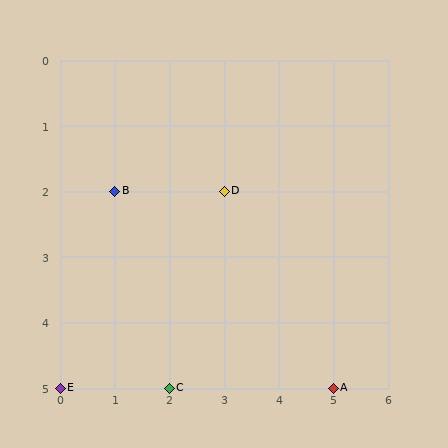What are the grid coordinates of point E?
Point E is at grid coordinates (0, 5).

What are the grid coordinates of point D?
Point D is at grid coordinates (3, 2).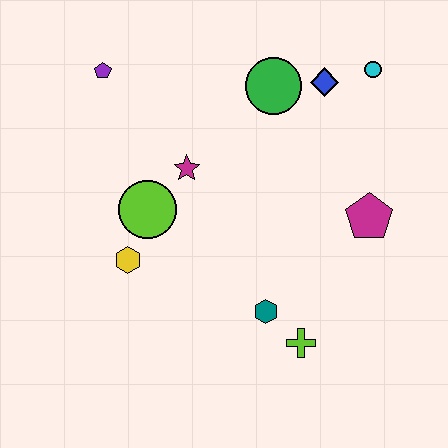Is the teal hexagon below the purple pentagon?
Yes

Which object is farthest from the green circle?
The lime cross is farthest from the green circle.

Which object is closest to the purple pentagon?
The magenta star is closest to the purple pentagon.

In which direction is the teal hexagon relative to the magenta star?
The teal hexagon is below the magenta star.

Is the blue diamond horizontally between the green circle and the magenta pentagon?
Yes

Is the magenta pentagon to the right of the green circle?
Yes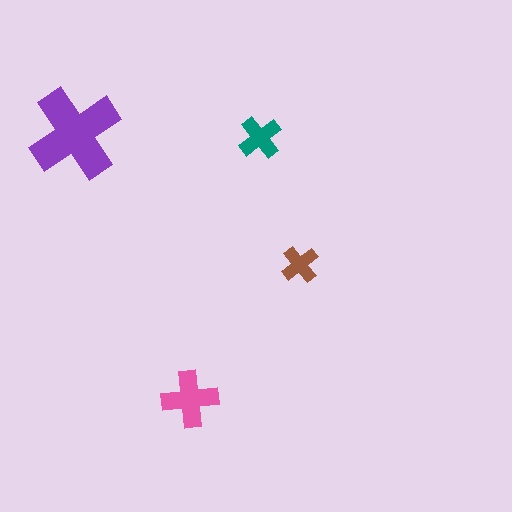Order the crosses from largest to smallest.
the purple one, the pink one, the teal one, the brown one.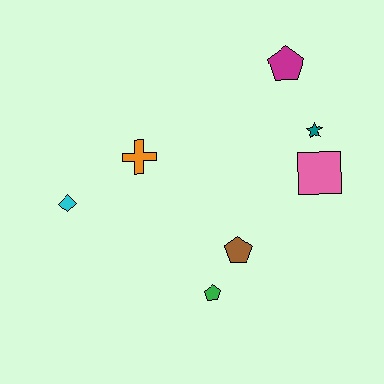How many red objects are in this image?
There are no red objects.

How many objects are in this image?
There are 7 objects.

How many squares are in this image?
There is 1 square.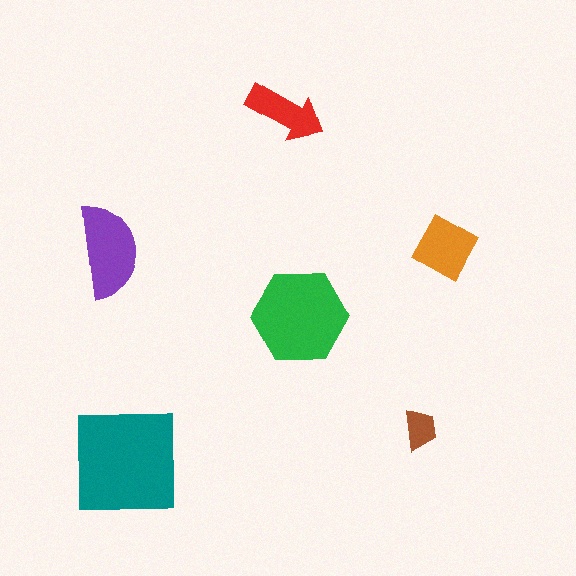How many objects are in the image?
There are 6 objects in the image.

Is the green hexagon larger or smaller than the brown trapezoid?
Larger.